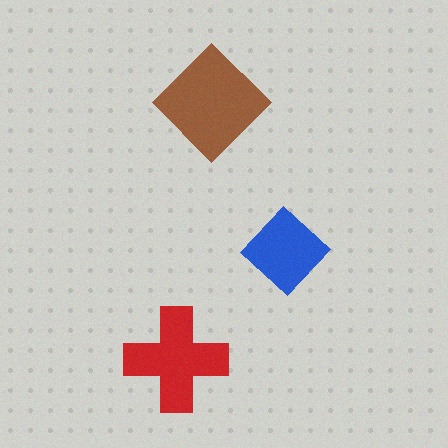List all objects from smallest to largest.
The blue diamond, the red cross, the brown diamond.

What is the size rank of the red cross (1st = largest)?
2nd.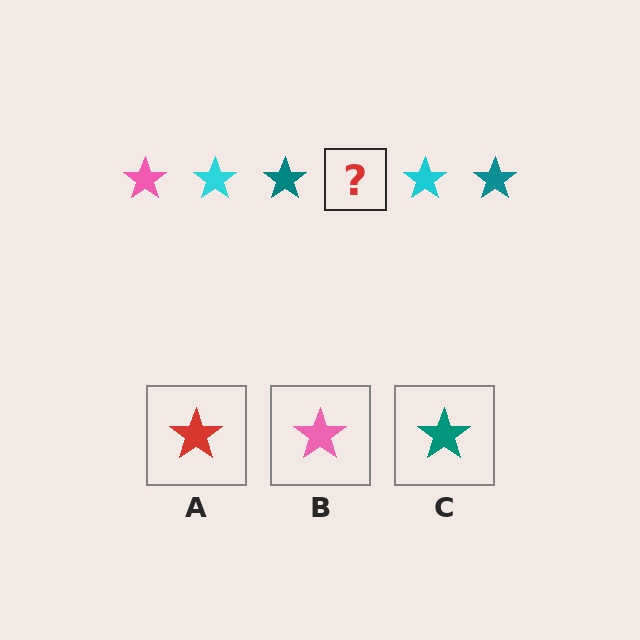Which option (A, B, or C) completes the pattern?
B.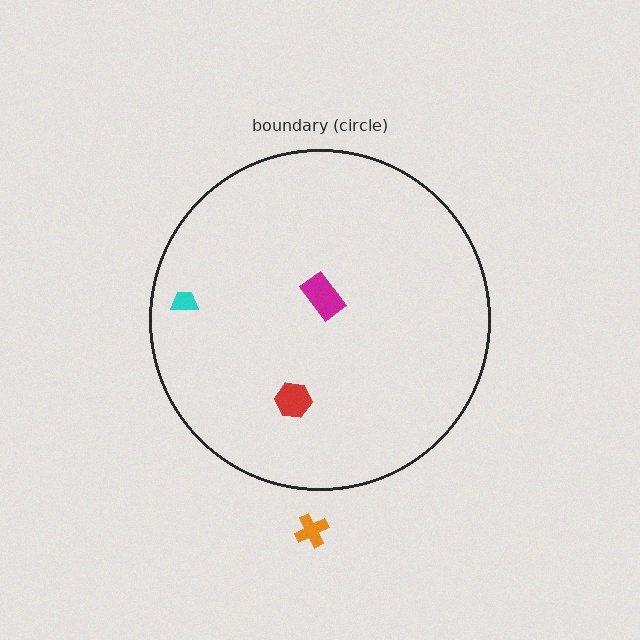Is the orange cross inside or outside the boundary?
Outside.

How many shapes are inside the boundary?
3 inside, 1 outside.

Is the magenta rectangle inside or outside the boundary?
Inside.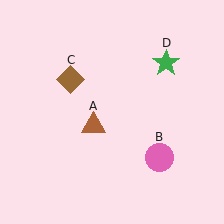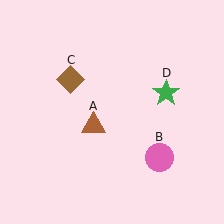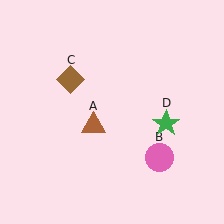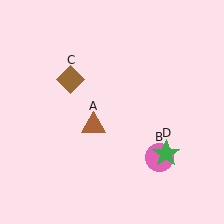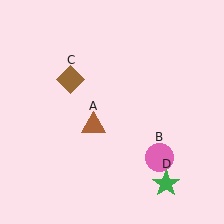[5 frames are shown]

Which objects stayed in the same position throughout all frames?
Brown triangle (object A) and pink circle (object B) and brown diamond (object C) remained stationary.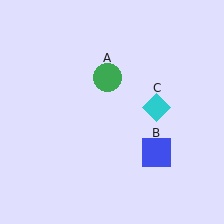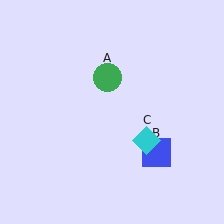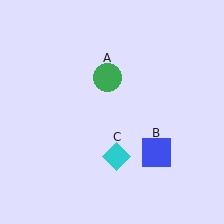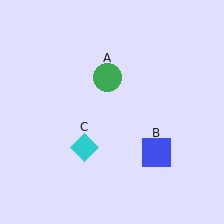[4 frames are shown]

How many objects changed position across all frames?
1 object changed position: cyan diamond (object C).